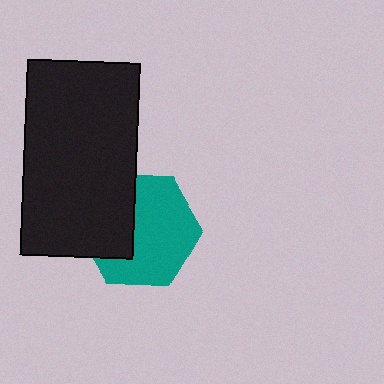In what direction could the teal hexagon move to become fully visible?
The teal hexagon could move right. That would shift it out from behind the black rectangle entirely.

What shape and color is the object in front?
The object in front is a black rectangle.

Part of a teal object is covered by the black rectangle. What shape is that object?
It is a hexagon.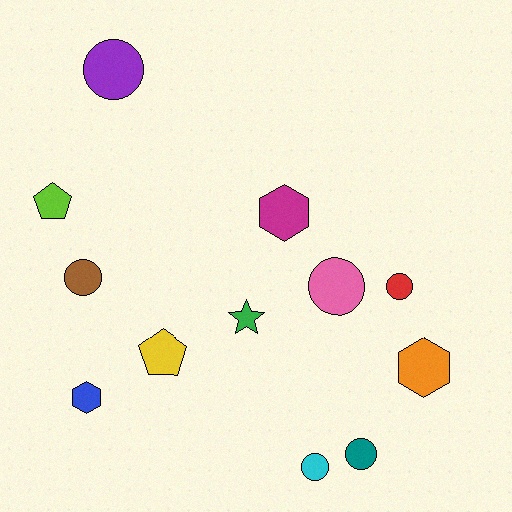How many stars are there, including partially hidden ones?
There is 1 star.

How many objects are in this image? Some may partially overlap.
There are 12 objects.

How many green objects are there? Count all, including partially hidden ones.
There is 1 green object.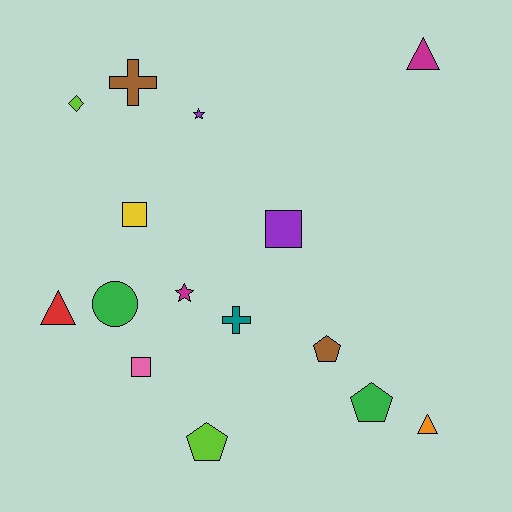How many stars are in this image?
There are 2 stars.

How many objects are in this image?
There are 15 objects.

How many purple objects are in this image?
There are 2 purple objects.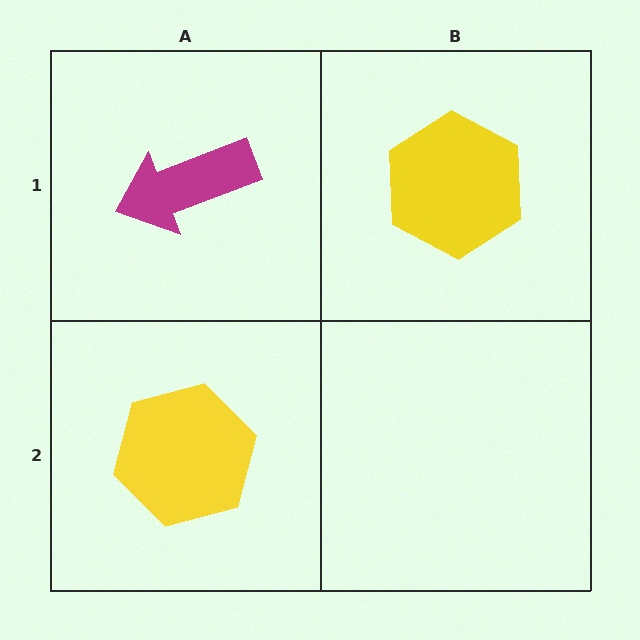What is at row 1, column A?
A magenta arrow.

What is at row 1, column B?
A yellow hexagon.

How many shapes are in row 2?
1 shape.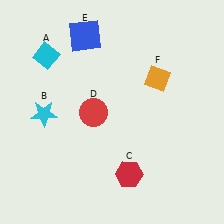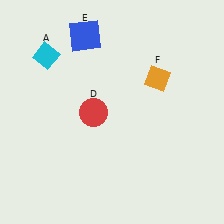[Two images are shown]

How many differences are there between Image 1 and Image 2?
There are 2 differences between the two images.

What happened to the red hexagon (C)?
The red hexagon (C) was removed in Image 2. It was in the bottom-right area of Image 1.